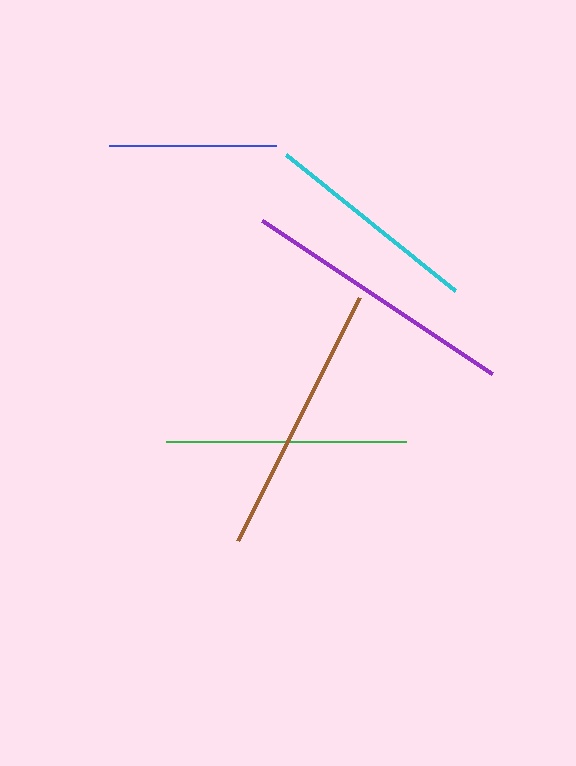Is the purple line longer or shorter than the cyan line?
The purple line is longer than the cyan line.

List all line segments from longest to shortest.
From longest to shortest: purple, brown, green, cyan, blue.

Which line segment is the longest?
The purple line is the longest at approximately 276 pixels.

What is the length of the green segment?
The green segment is approximately 240 pixels long.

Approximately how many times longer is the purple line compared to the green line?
The purple line is approximately 1.2 times the length of the green line.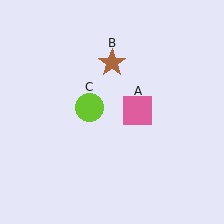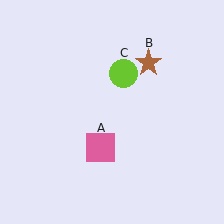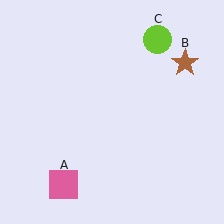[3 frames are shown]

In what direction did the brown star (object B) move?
The brown star (object B) moved right.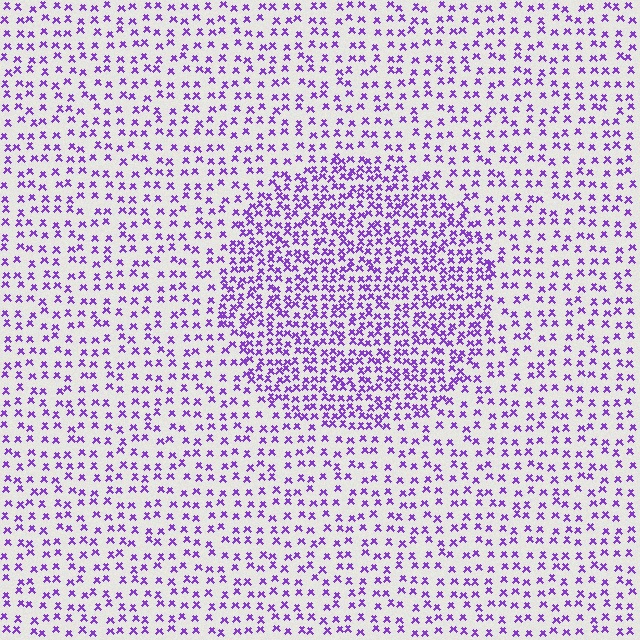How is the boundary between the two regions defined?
The boundary is defined by a change in element density (approximately 1.9x ratio). All elements are the same color, size, and shape.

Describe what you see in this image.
The image contains small purple elements arranged at two different densities. A circle-shaped region is visible where the elements are more densely packed than the surrounding area.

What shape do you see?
I see a circle.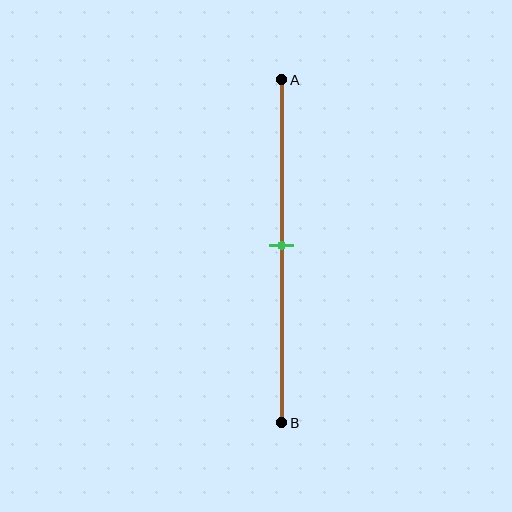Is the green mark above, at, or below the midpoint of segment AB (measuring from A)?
The green mark is approximately at the midpoint of segment AB.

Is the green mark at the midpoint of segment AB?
Yes, the mark is approximately at the midpoint.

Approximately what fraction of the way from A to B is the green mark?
The green mark is approximately 50% of the way from A to B.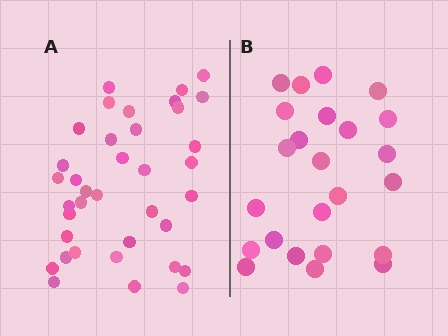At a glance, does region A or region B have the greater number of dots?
Region A (the left region) has more dots.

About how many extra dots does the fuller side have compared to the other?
Region A has approximately 15 more dots than region B.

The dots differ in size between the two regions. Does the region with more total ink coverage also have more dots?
No. Region B has more total ink coverage because its dots are larger, but region A actually contains more individual dots. Total area can be misleading — the number of items is what matters here.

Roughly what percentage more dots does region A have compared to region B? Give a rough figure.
About 55% more.